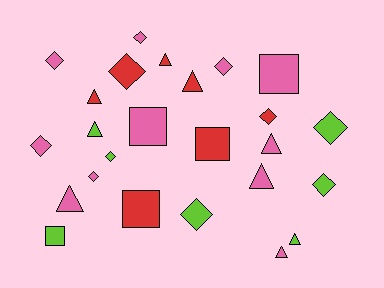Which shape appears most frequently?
Diamond, with 11 objects.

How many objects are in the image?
There are 25 objects.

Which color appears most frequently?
Pink, with 11 objects.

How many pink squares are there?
There are 2 pink squares.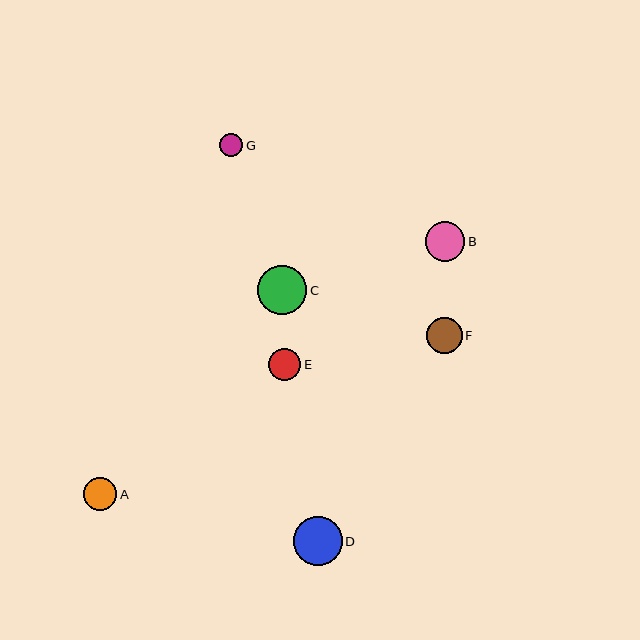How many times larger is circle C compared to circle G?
Circle C is approximately 2.1 times the size of circle G.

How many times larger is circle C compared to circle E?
Circle C is approximately 1.5 times the size of circle E.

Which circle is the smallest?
Circle G is the smallest with a size of approximately 23 pixels.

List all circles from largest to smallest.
From largest to smallest: C, D, B, F, A, E, G.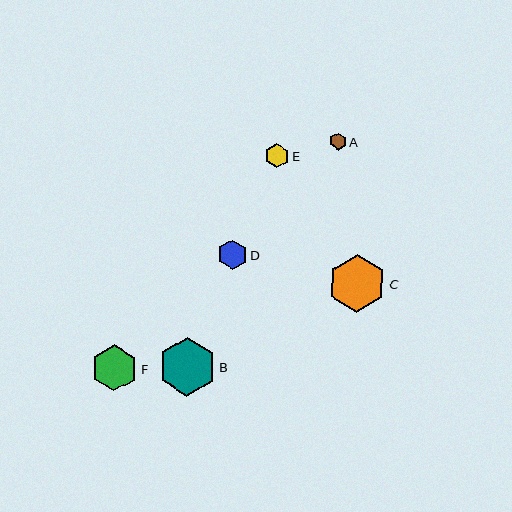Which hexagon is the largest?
Hexagon B is the largest with a size of approximately 58 pixels.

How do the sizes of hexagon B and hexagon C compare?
Hexagon B and hexagon C are approximately the same size.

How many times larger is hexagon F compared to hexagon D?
Hexagon F is approximately 1.6 times the size of hexagon D.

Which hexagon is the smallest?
Hexagon A is the smallest with a size of approximately 17 pixels.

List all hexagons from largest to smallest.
From largest to smallest: B, C, F, D, E, A.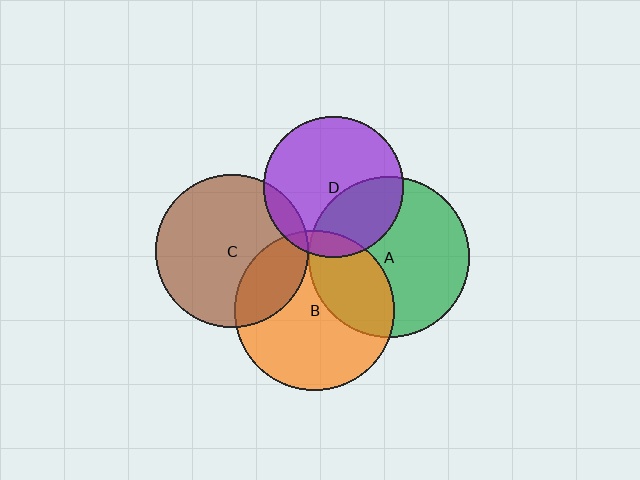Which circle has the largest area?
Circle A (green).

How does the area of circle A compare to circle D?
Approximately 1.3 times.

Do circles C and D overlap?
Yes.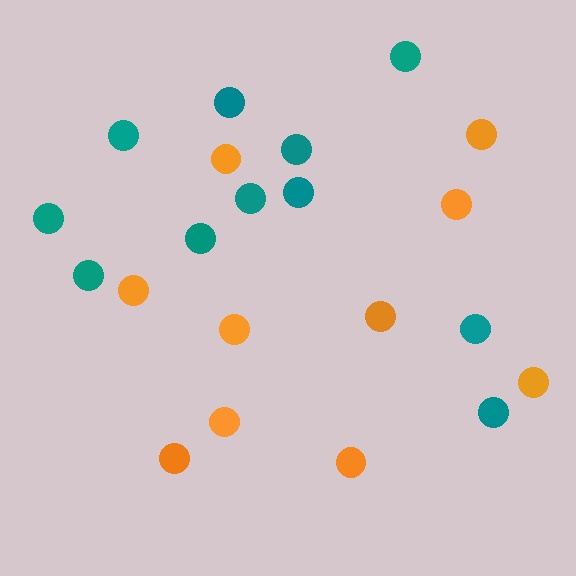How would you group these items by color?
There are 2 groups: one group of teal circles (11) and one group of orange circles (10).